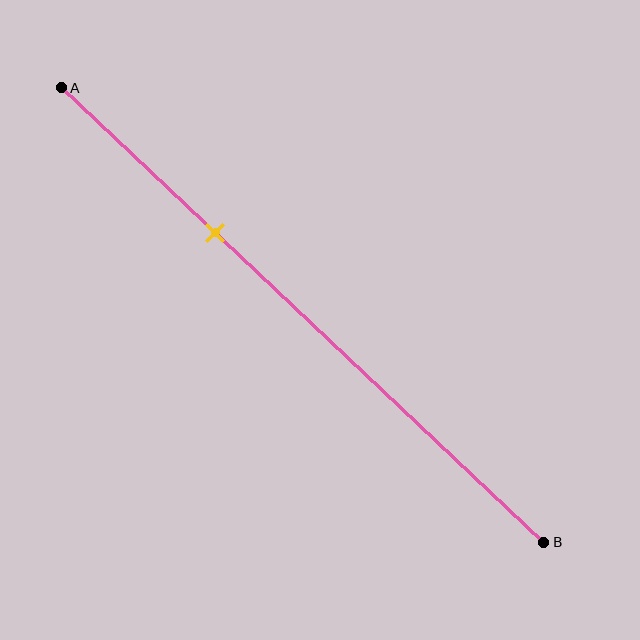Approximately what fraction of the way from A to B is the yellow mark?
The yellow mark is approximately 30% of the way from A to B.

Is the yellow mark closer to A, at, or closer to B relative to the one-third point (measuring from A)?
The yellow mark is approximately at the one-third point of segment AB.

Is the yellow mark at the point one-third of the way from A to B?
Yes, the mark is approximately at the one-third point.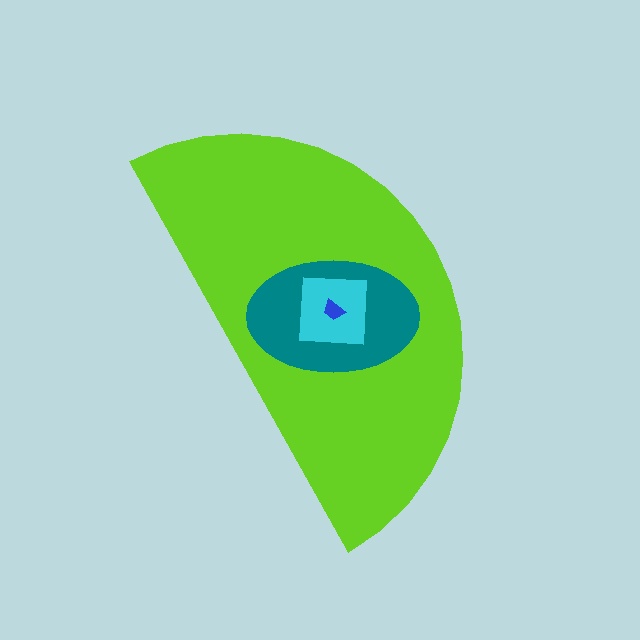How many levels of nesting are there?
4.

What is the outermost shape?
The lime semicircle.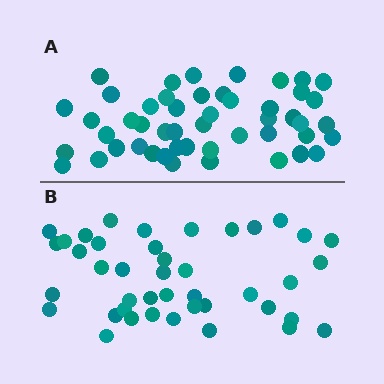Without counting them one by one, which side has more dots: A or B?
Region A (the top region) has more dots.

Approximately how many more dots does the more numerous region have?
Region A has roughly 8 or so more dots than region B.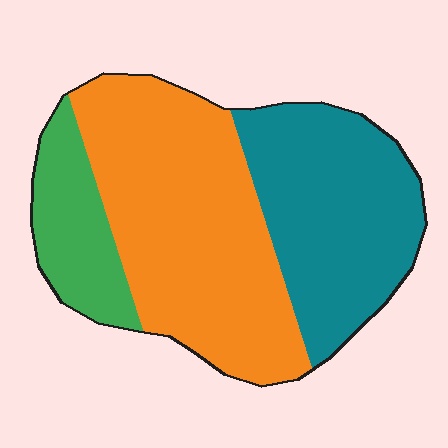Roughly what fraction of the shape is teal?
Teal takes up about three eighths (3/8) of the shape.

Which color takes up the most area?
Orange, at roughly 50%.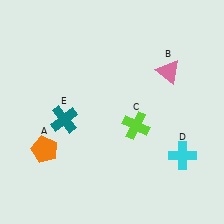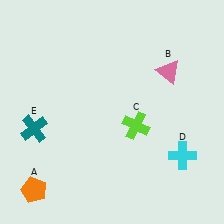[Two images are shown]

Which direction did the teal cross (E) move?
The teal cross (E) moved left.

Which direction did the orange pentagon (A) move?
The orange pentagon (A) moved down.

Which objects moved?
The objects that moved are: the orange pentagon (A), the teal cross (E).